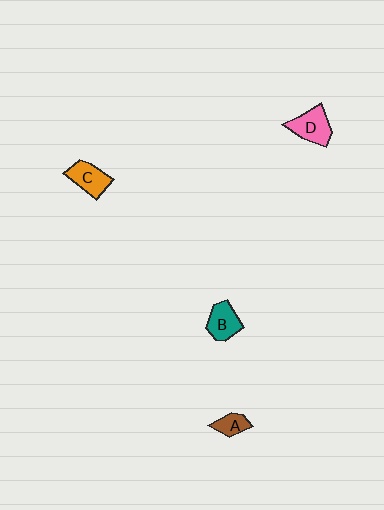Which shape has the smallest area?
Shape A (brown).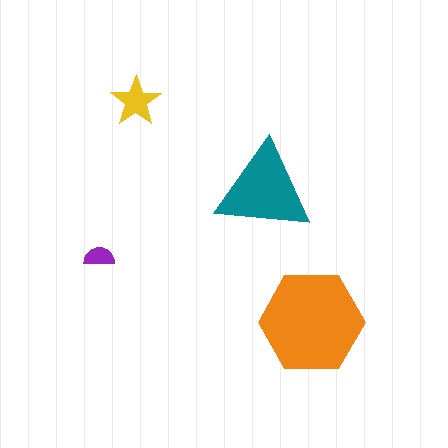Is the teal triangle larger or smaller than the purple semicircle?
Larger.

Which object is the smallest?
The purple semicircle.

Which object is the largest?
The orange hexagon.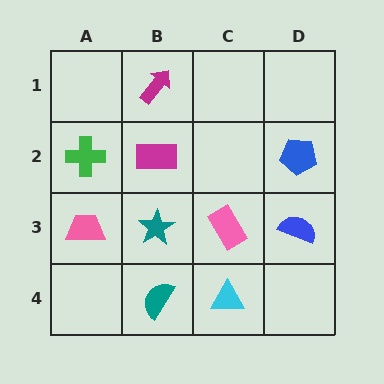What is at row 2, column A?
A green cross.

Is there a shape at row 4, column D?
No, that cell is empty.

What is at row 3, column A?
A pink trapezoid.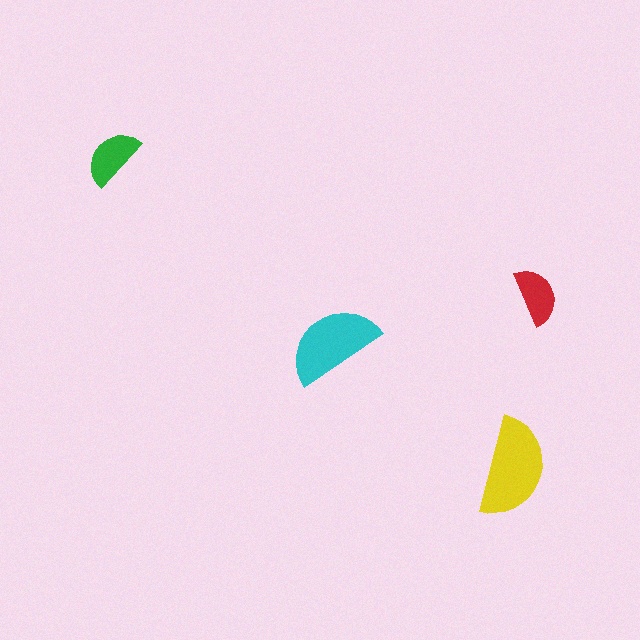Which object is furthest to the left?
The green semicircle is leftmost.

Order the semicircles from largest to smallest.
the yellow one, the cyan one, the green one, the red one.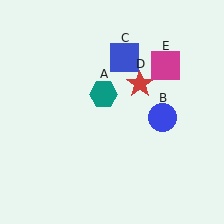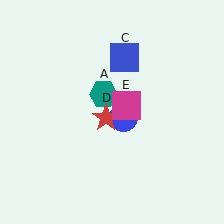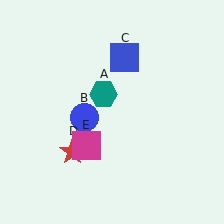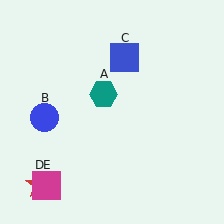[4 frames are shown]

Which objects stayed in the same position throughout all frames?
Teal hexagon (object A) and blue square (object C) remained stationary.